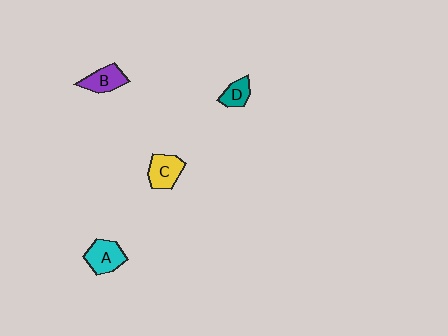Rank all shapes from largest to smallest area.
From largest to smallest: A (cyan), C (yellow), B (purple), D (teal).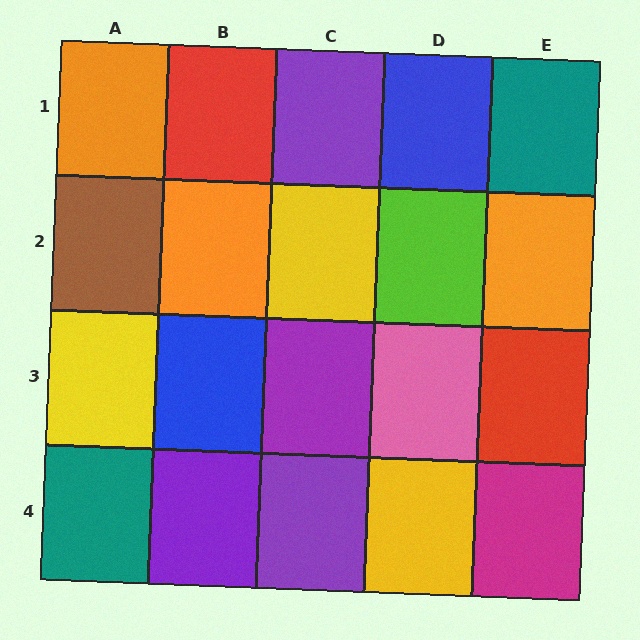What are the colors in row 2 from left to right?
Brown, orange, yellow, lime, orange.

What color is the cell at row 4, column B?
Purple.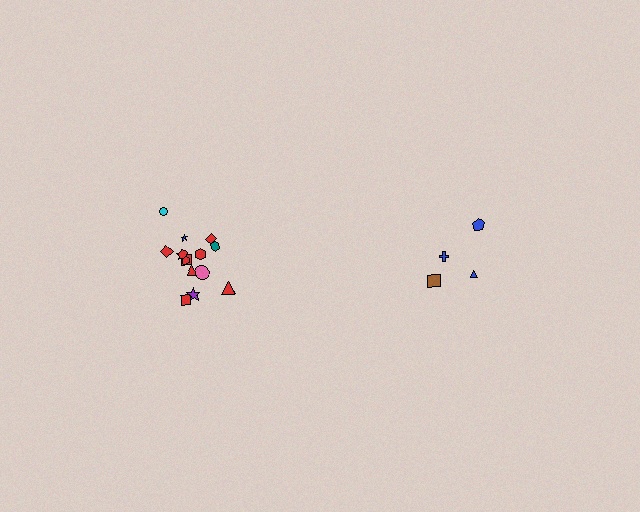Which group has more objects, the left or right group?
The left group.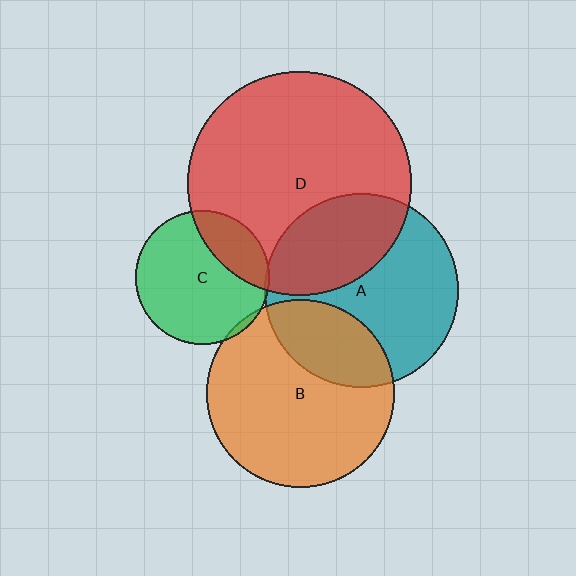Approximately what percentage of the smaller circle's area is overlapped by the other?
Approximately 25%.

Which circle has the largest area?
Circle D (red).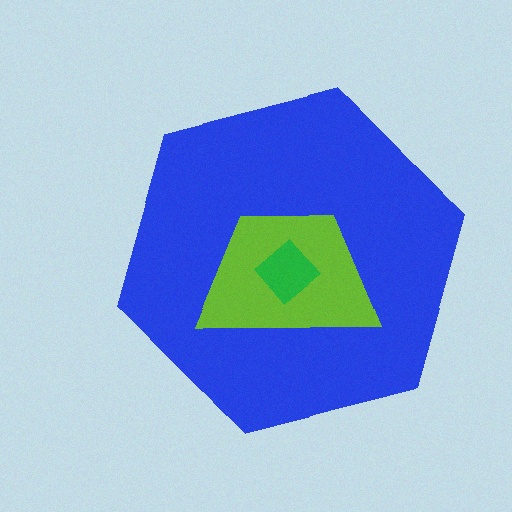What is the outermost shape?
The blue hexagon.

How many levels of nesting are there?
3.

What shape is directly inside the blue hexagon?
The lime trapezoid.